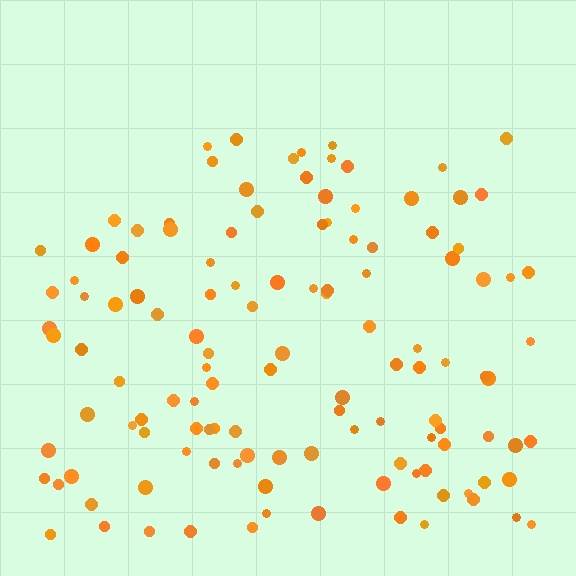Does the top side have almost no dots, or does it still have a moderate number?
Still a moderate number, just noticeably fewer than the bottom.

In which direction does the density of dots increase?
From top to bottom, with the bottom side densest.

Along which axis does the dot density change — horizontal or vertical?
Vertical.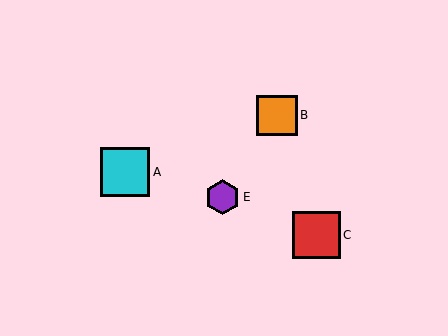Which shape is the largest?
The cyan square (labeled A) is the largest.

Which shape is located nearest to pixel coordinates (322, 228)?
The red square (labeled C) at (316, 235) is nearest to that location.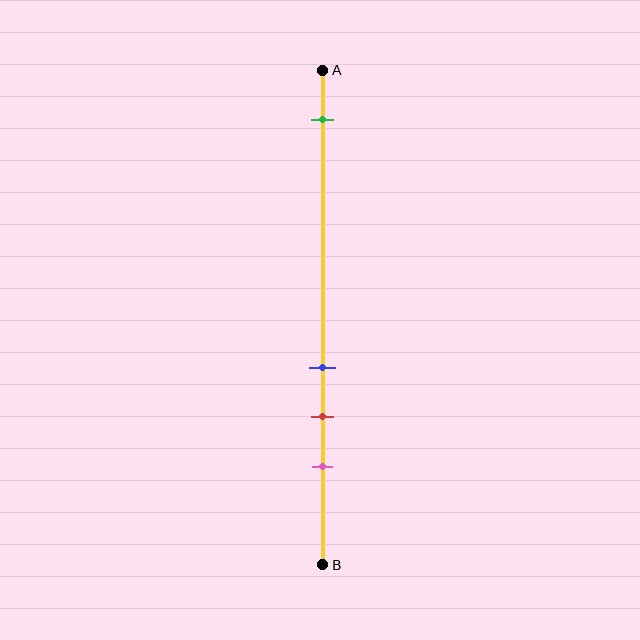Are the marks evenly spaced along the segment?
No, the marks are not evenly spaced.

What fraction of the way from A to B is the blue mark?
The blue mark is approximately 60% (0.6) of the way from A to B.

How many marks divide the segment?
There are 4 marks dividing the segment.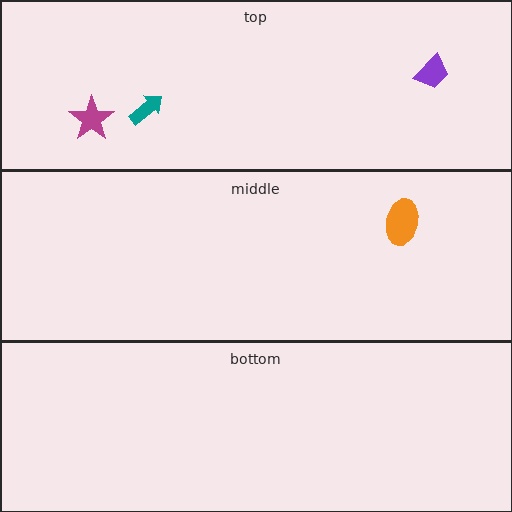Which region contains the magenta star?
The top region.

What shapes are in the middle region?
The orange ellipse.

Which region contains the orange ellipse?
The middle region.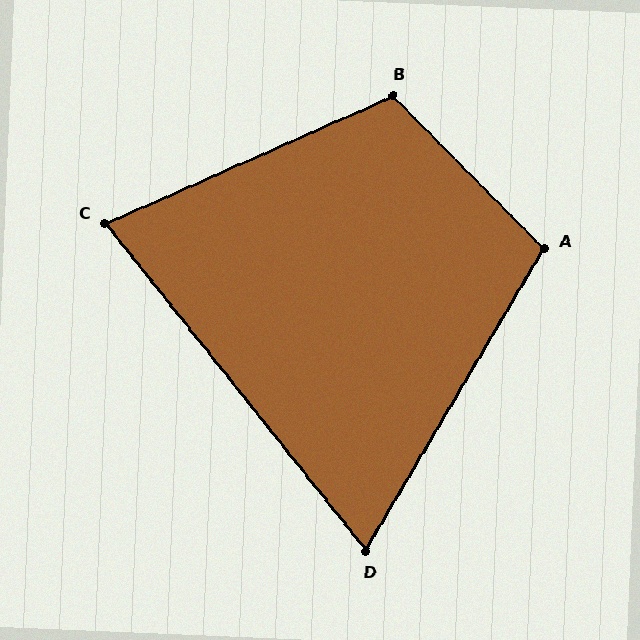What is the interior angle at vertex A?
Approximately 105 degrees (obtuse).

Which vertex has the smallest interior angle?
D, at approximately 69 degrees.